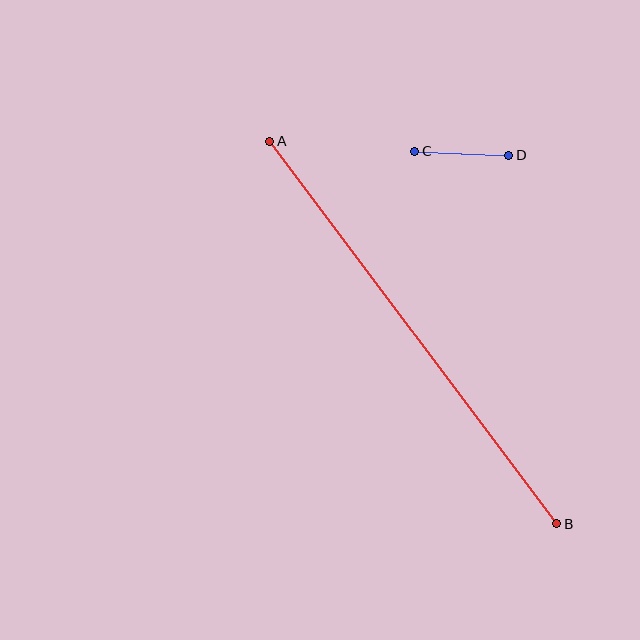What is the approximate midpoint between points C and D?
The midpoint is at approximately (462, 153) pixels.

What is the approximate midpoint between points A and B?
The midpoint is at approximately (413, 333) pixels.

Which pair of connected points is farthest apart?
Points A and B are farthest apart.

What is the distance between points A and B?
The distance is approximately 478 pixels.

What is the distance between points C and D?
The distance is approximately 94 pixels.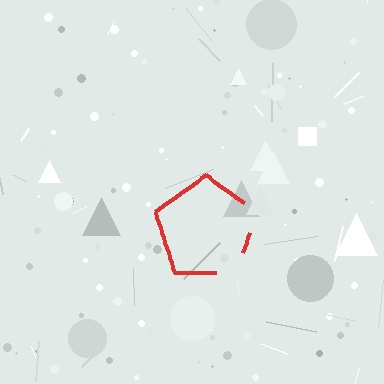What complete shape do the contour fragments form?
The contour fragments form a pentagon.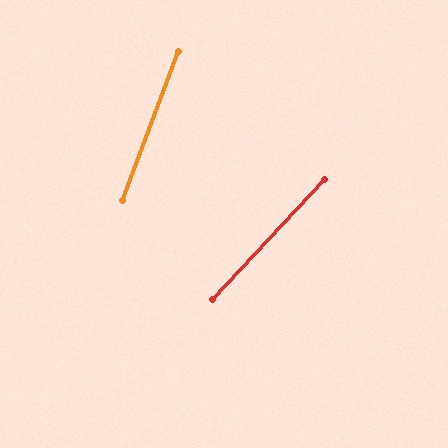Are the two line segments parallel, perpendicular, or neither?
Neither parallel nor perpendicular — they differ by about 22°.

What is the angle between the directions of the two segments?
Approximately 22 degrees.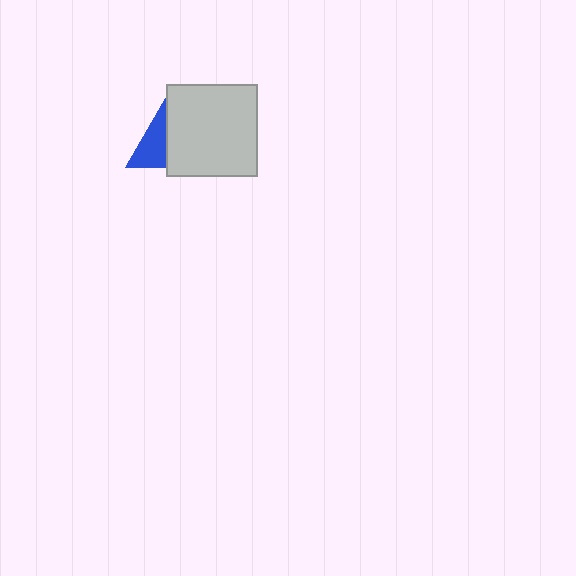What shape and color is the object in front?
The object in front is a light gray square.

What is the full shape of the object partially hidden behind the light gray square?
The partially hidden object is a blue triangle.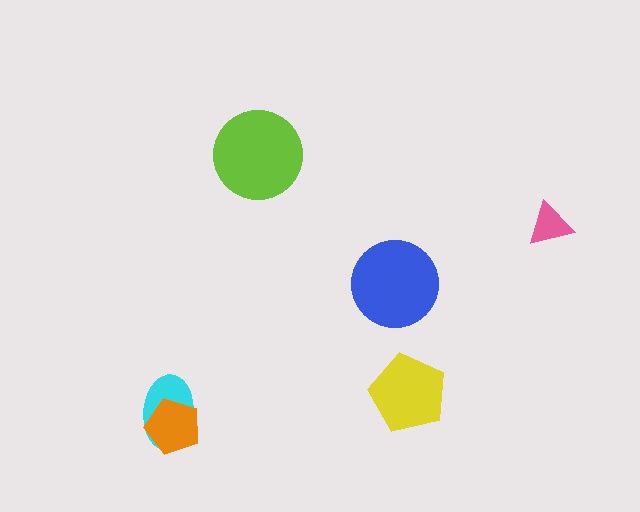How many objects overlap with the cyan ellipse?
1 object overlaps with the cyan ellipse.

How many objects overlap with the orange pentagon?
1 object overlaps with the orange pentagon.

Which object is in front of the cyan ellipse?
The orange pentagon is in front of the cyan ellipse.